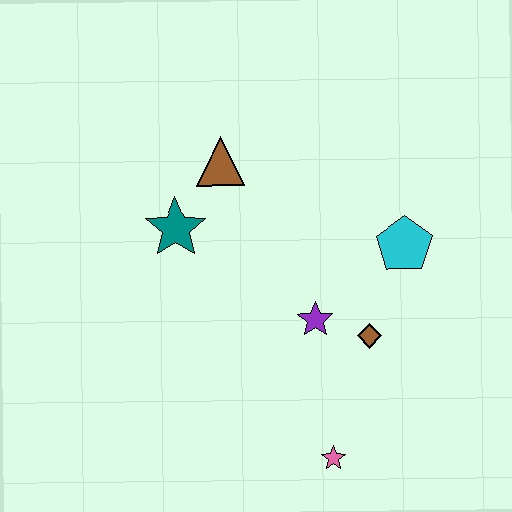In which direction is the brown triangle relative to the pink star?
The brown triangle is above the pink star.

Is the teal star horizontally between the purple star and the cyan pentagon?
No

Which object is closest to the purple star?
The brown diamond is closest to the purple star.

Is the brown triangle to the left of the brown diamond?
Yes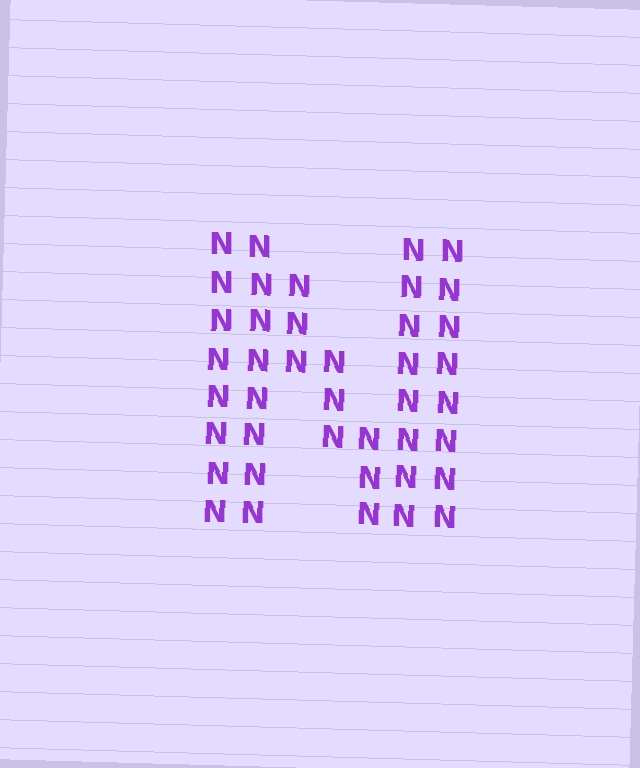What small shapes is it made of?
It is made of small letter N's.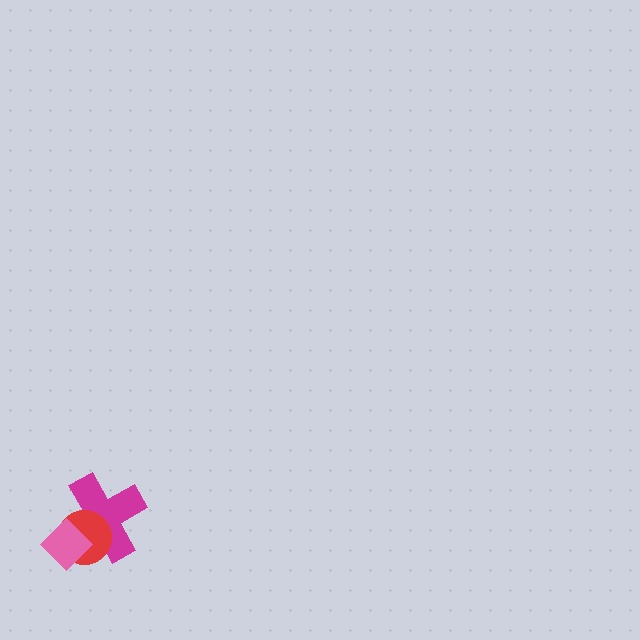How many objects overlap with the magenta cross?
2 objects overlap with the magenta cross.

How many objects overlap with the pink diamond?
2 objects overlap with the pink diamond.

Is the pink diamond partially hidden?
No, no other shape covers it.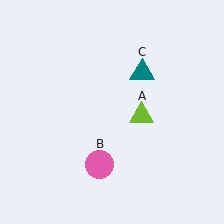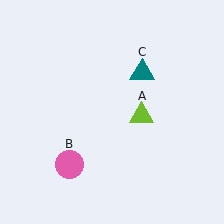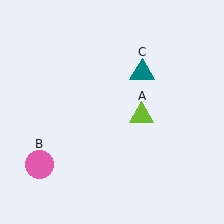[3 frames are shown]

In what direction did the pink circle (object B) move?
The pink circle (object B) moved left.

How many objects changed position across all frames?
1 object changed position: pink circle (object B).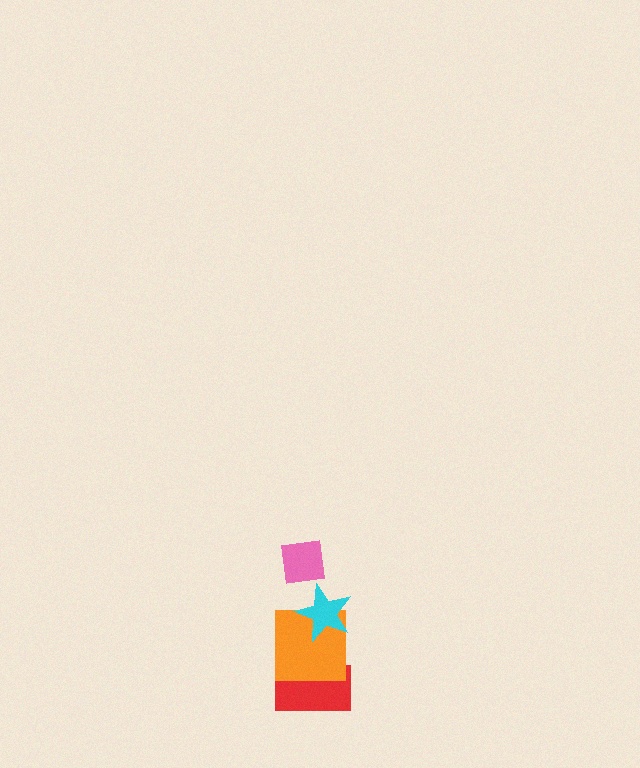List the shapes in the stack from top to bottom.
From top to bottom: the pink square, the cyan star, the orange square, the red rectangle.